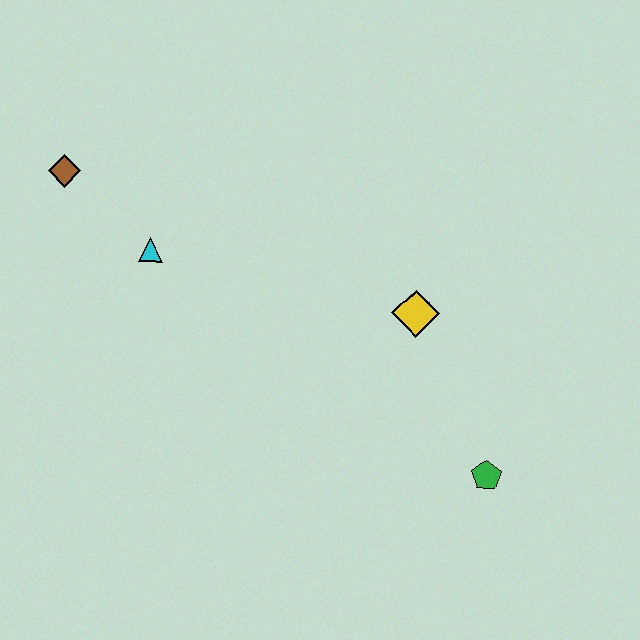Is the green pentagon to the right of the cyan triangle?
Yes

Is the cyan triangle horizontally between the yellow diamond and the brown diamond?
Yes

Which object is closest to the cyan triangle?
The brown diamond is closest to the cyan triangle.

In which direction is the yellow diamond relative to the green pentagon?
The yellow diamond is above the green pentagon.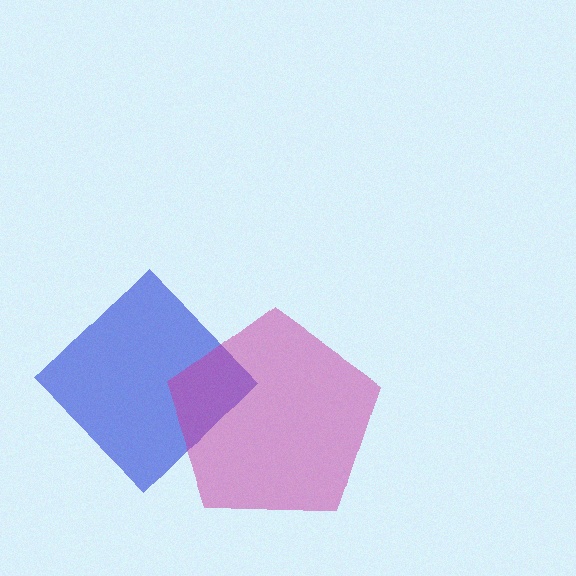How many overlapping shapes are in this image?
There are 2 overlapping shapes in the image.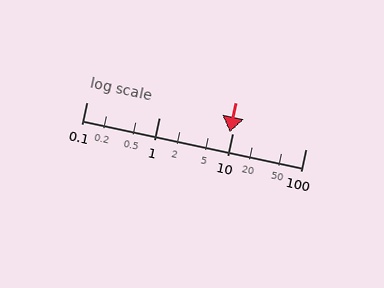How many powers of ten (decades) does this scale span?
The scale spans 3 decades, from 0.1 to 100.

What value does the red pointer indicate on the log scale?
The pointer indicates approximately 9.2.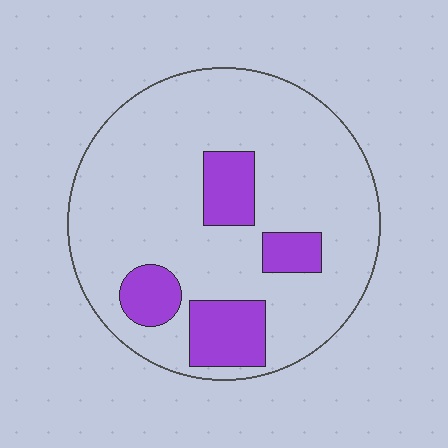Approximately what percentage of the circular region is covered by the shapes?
Approximately 20%.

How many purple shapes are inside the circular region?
4.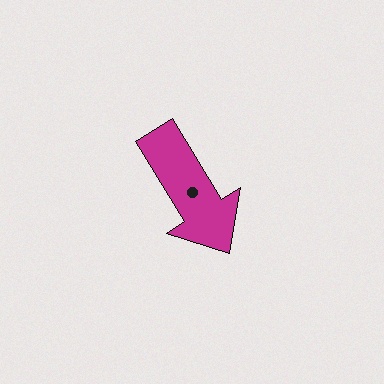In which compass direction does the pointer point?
Southeast.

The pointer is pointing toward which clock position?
Roughly 5 o'clock.